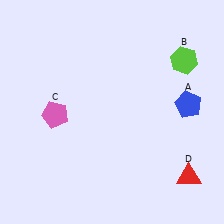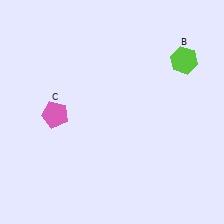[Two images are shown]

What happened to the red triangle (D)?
The red triangle (D) was removed in Image 2. It was in the bottom-right area of Image 1.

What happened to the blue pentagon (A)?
The blue pentagon (A) was removed in Image 2. It was in the top-right area of Image 1.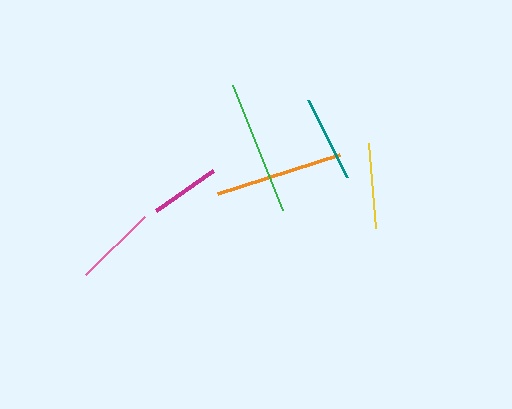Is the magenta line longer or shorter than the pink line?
The pink line is longer than the magenta line.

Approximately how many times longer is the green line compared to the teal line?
The green line is approximately 1.6 times the length of the teal line.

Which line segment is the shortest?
The magenta line is the shortest at approximately 69 pixels.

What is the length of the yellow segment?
The yellow segment is approximately 86 pixels long.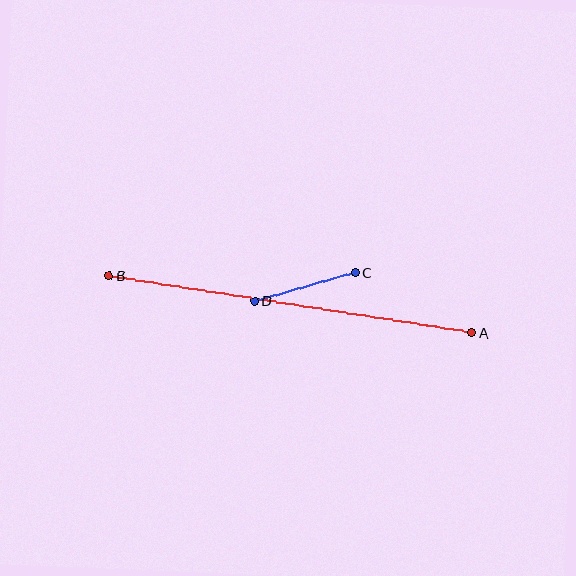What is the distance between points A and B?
The distance is approximately 367 pixels.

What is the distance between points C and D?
The distance is approximately 104 pixels.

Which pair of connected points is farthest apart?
Points A and B are farthest apart.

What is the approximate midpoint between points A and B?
The midpoint is at approximately (291, 304) pixels.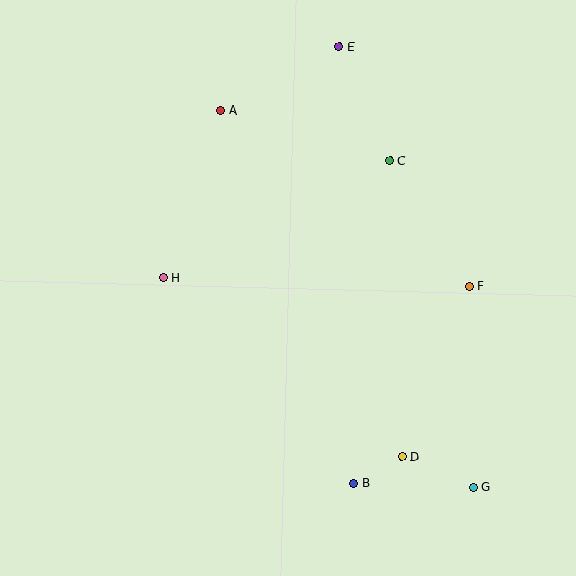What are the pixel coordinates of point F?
Point F is at (469, 286).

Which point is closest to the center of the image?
Point H at (163, 278) is closest to the center.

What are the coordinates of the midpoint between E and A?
The midpoint between E and A is at (280, 78).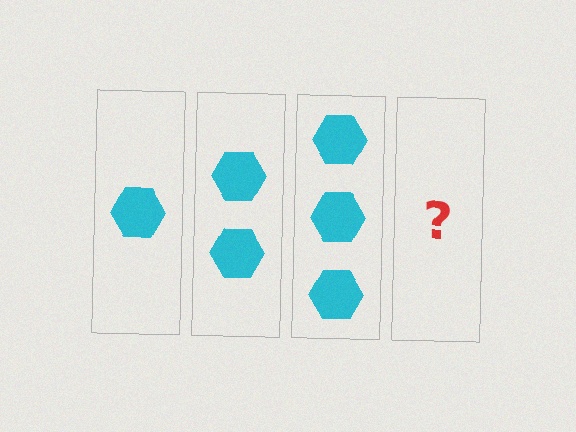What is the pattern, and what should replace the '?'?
The pattern is that each step adds one more hexagon. The '?' should be 4 hexagons.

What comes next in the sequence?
The next element should be 4 hexagons.